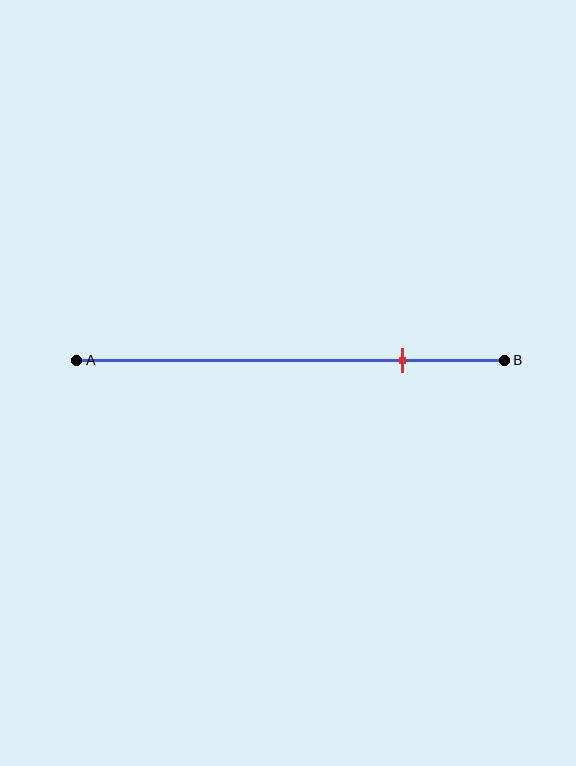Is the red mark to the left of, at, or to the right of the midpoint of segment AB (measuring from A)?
The red mark is to the right of the midpoint of segment AB.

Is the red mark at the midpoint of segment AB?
No, the mark is at about 75% from A, not at the 50% midpoint.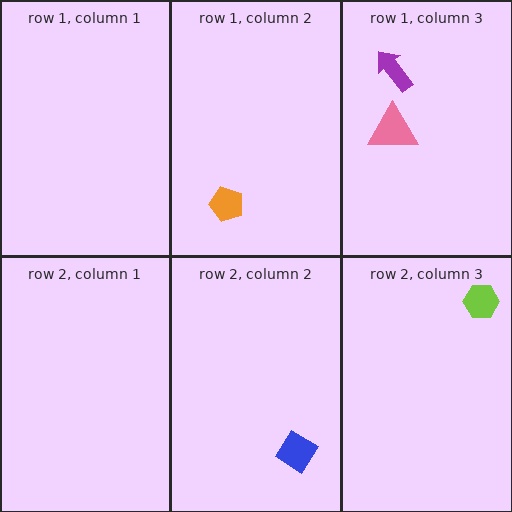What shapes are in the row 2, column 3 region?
The lime hexagon.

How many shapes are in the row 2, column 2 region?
1.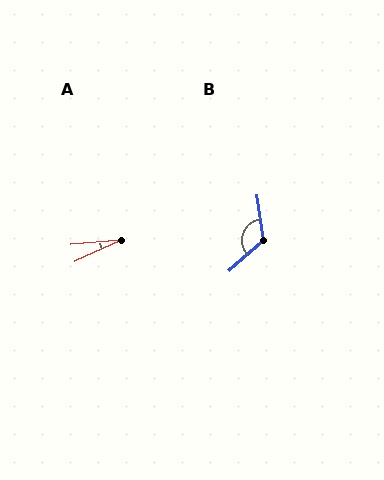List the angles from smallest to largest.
A (19°), B (124°).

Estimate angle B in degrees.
Approximately 124 degrees.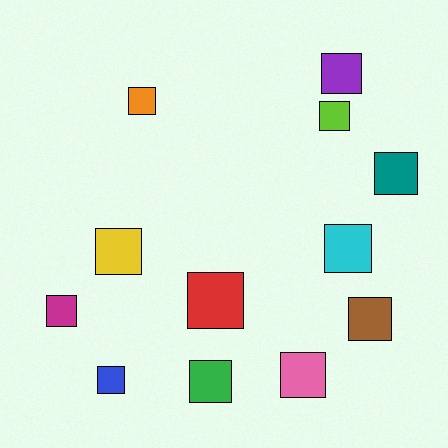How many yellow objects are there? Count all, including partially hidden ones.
There is 1 yellow object.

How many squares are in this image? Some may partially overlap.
There are 12 squares.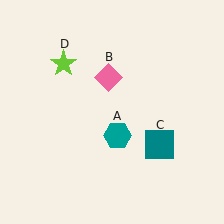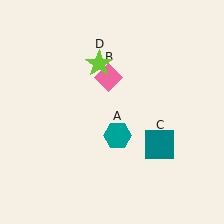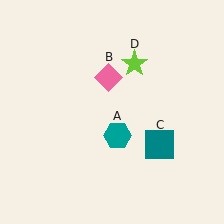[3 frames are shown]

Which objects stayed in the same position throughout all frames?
Teal hexagon (object A) and pink diamond (object B) and teal square (object C) remained stationary.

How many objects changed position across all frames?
1 object changed position: lime star (object D).